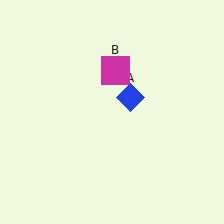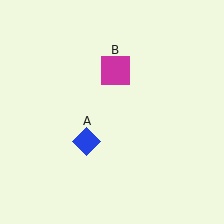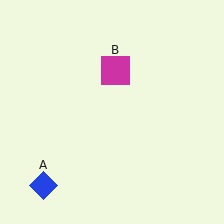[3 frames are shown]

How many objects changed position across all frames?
1 object changed position: blue diamond (object A).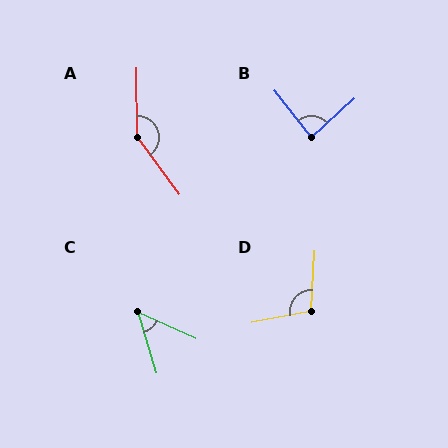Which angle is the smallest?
C, at approximately 50 degrees.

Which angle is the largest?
A, at approximately 144 degrees.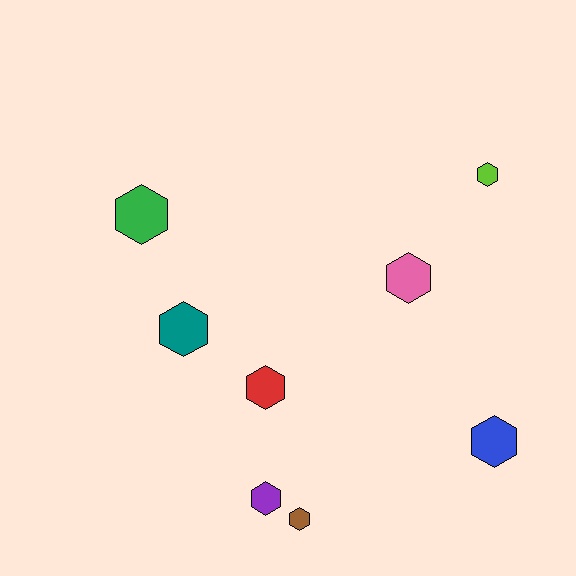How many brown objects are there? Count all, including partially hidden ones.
There is 1 brown object.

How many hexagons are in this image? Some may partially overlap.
There are 8 hexagons.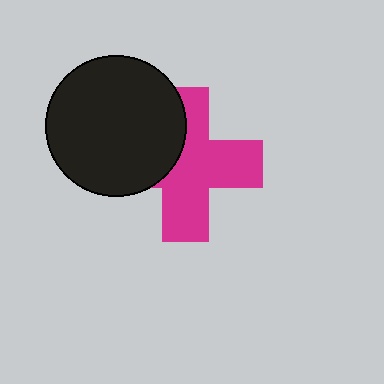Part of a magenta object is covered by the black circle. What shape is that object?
It is a cross.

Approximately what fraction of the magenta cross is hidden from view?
Roughly 35% of the magenta cross is hidden behind the black circle.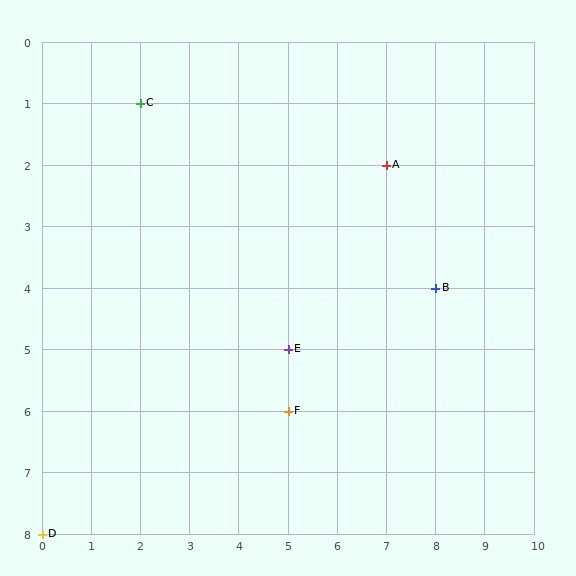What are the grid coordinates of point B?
Point B is at grid coordinates (8, 4).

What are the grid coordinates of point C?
Point C is at grid coordinates (2, 1).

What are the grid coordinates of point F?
Point F is at grid coordinates (5, 6).